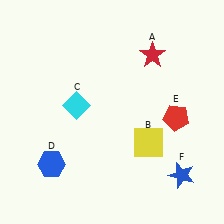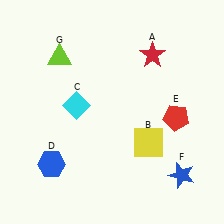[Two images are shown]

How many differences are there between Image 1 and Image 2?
There is 1 difference between the two images.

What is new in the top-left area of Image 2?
A lime triangle (G) was added in the top-left area of Image 2.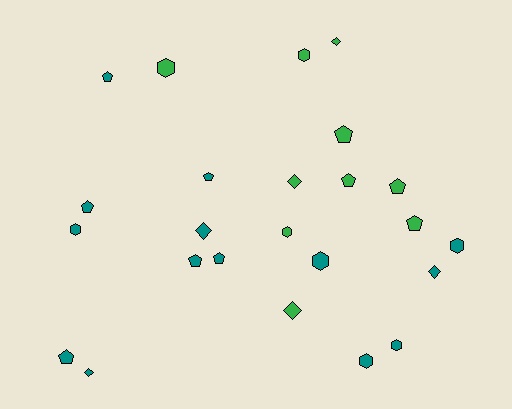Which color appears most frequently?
Teal, with 14 objects.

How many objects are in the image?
There are 24 objects.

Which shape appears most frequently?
Pentagon, with 10 objects.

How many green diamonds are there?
There are 3 green diamonds.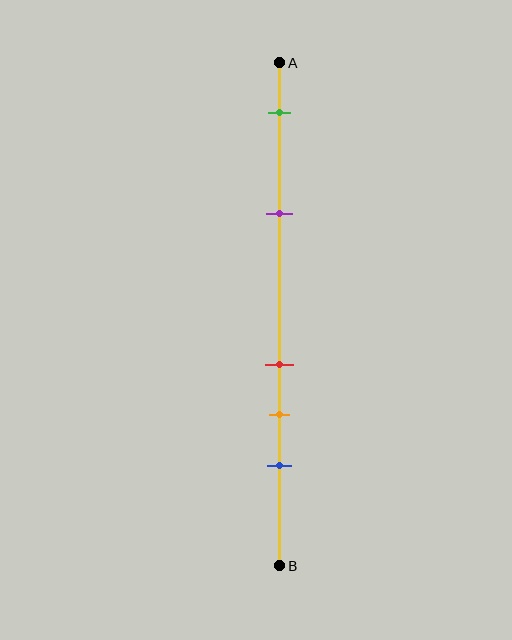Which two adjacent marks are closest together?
The red and orange marks are the closest adjacent pair.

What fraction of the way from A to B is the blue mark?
The blue mark is approximately 80% (0.8) of the way from A to B.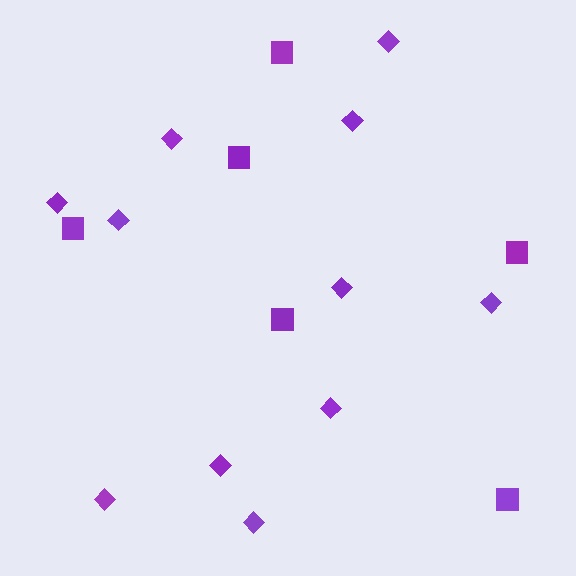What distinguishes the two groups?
There are 2 groups: one group of squares (6) and one group of diamonds (11).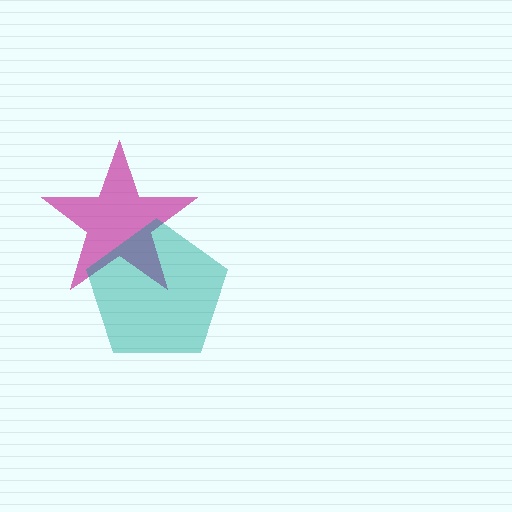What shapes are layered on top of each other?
The layered shapes are: a magenta star, a teal pentagon.